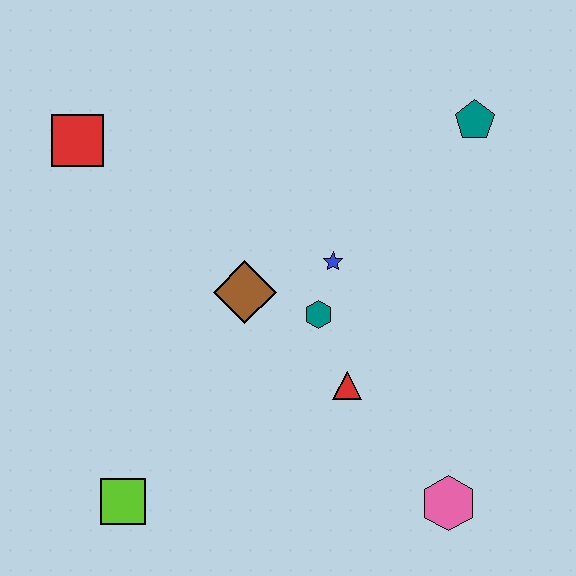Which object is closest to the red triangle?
The teal hexagon is closest to the red triangle.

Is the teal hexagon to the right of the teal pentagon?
No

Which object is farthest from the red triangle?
The red square is farthest from the red triangle.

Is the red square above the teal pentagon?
No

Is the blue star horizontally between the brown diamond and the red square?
No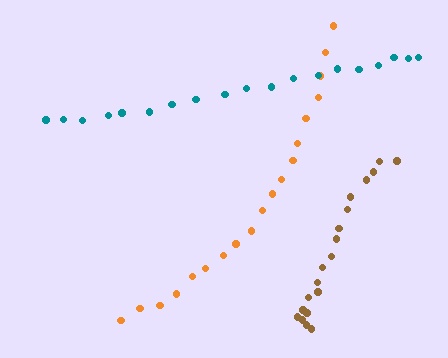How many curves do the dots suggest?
There are 3 distinct paths.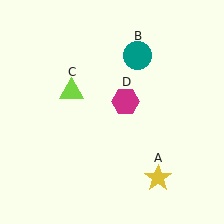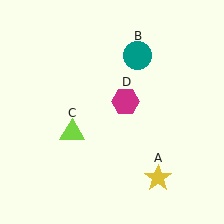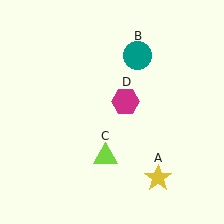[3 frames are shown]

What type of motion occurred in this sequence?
The lime triangle (object C) rotated counterclockwise around the center of the scene.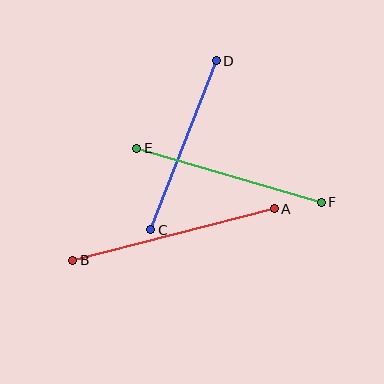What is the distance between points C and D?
The distance is approximately 181 pixels.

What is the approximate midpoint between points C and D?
The midpoint is at approximately (184, 145) pixels.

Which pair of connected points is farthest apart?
Points A and B are farthest apart.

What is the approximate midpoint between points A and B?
The midpoint is at approximately (173, 234) pixels.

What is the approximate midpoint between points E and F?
The midpoint is at approximately (229, 175) pixels.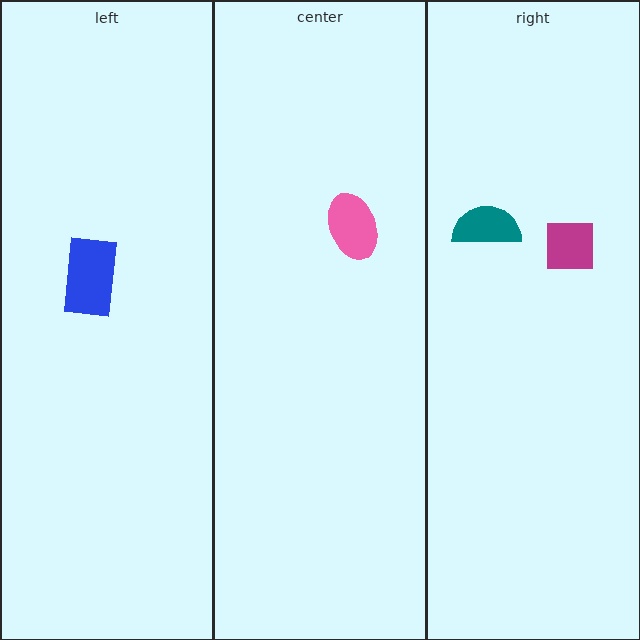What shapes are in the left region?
The blue rectangle.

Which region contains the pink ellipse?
The center region.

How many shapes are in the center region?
1.